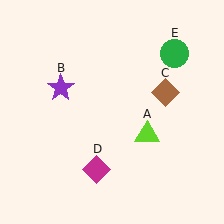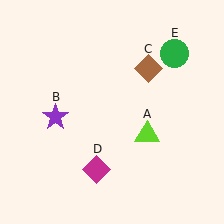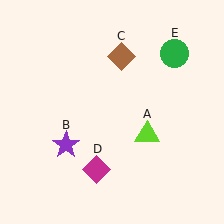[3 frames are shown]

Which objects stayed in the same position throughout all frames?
Lime triangle (object A) and magenta diamond (object D) and green circle (object E) remained stationary.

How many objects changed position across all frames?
2 objects changed position: purple star (object B), brown diamond (object C).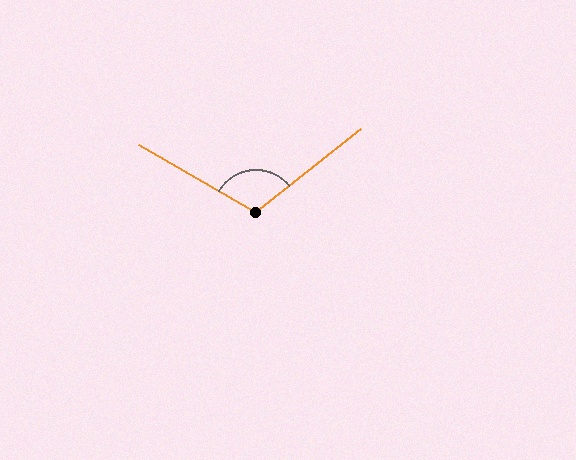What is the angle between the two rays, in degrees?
Approximately 111 degrees.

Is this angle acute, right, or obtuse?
It is obtuse.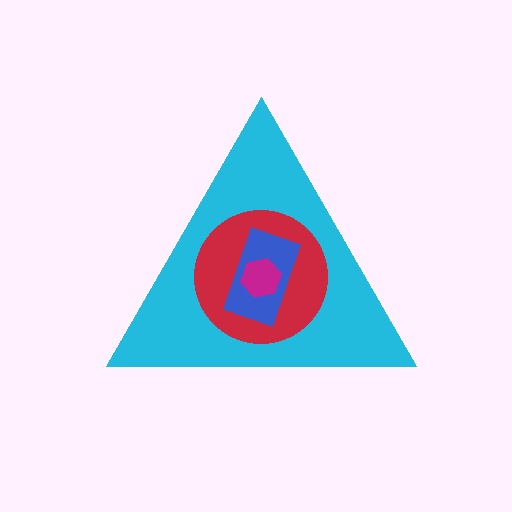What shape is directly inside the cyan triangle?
The red circle.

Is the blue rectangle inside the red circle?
Yes.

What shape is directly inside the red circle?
The blue rectangle.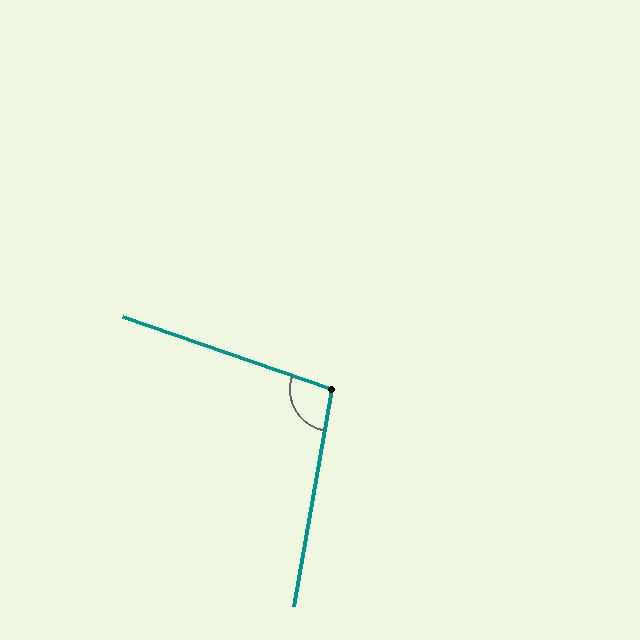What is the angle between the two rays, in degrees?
Approximately 99 degrees.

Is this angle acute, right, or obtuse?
It is obtuse.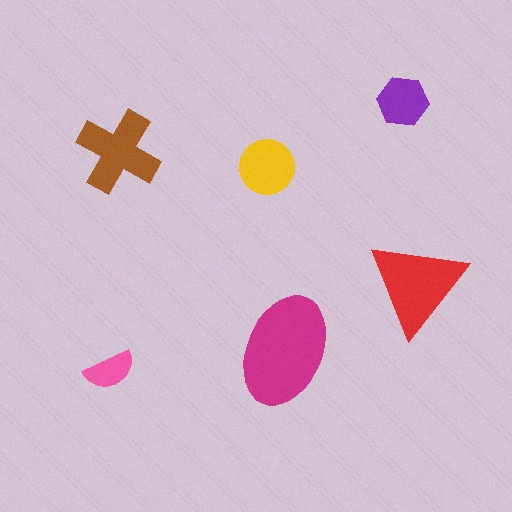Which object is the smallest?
The pink semicircle.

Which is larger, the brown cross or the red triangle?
The red triangle.